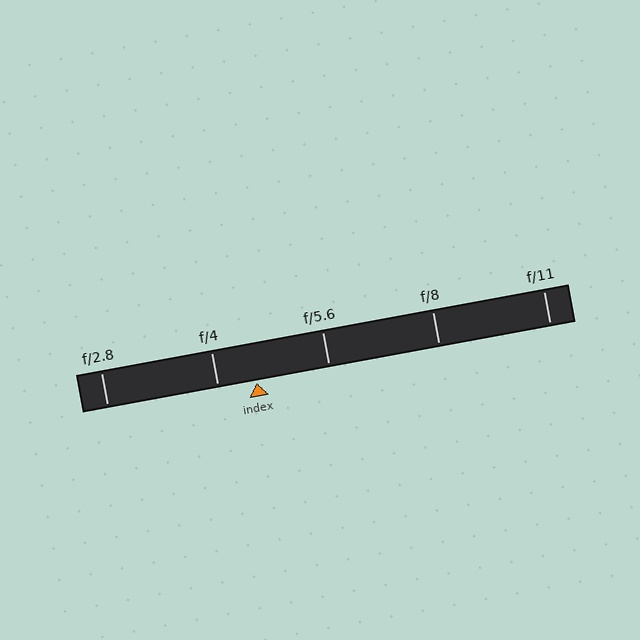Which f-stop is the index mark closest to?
The index mark is closest to f/4.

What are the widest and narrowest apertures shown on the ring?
The widest aperture shown is f/2.8 and the narrowest is f/11.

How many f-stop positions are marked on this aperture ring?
There are 5 f-stop positions marked.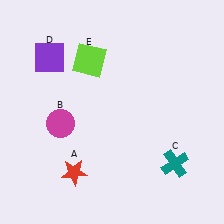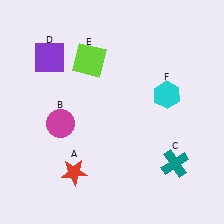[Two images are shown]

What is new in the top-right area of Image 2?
A cyan hexagon (F) was added in the top-right area of Image 2.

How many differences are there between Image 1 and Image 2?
There is 1 difference between the two images.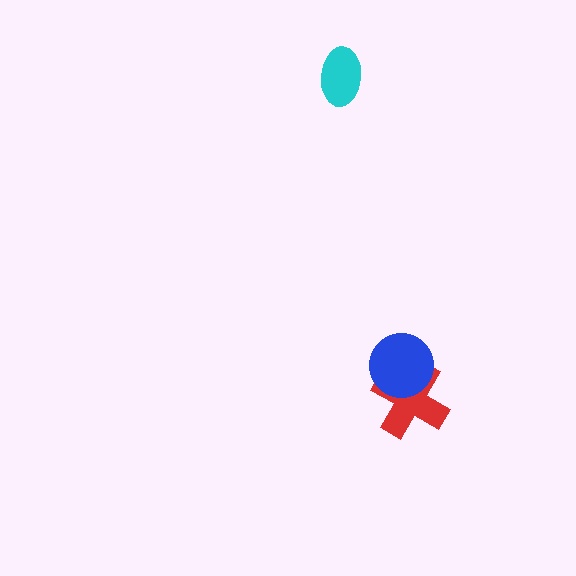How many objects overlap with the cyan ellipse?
0 objects overlap with the cyan ellipse.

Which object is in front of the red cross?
The blue circle is in front of the red cross.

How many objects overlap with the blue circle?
1 object overlaps with the blue circle.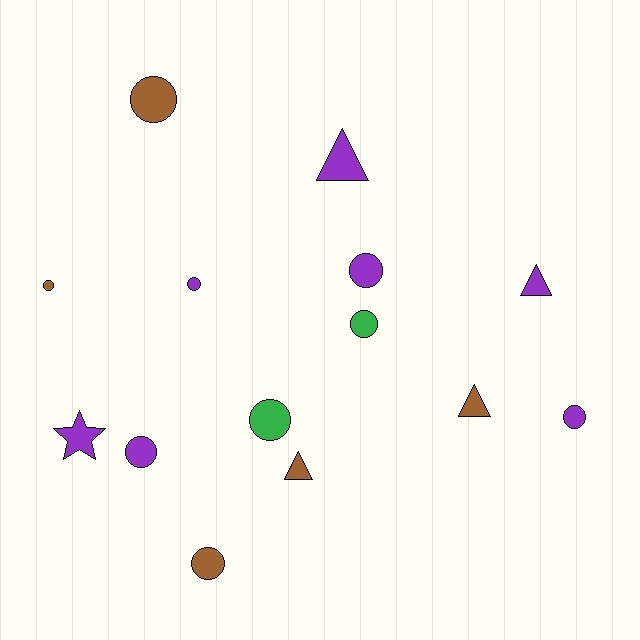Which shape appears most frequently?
Circle, with 9 objects.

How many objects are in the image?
There are 14 objects.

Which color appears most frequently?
Purple, with 7 objects.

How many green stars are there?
There are no green stars.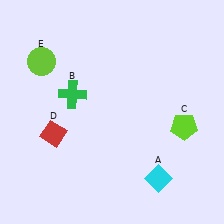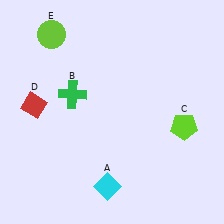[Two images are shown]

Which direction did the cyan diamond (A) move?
The cyan diamond (A) moved left.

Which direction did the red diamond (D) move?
The red diamond (D) moved up.